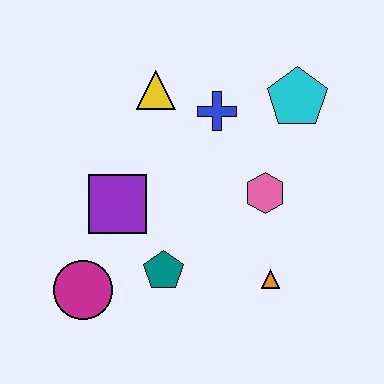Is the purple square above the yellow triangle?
No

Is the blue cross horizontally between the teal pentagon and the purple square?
No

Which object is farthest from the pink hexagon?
The magenta circle is farthest from the pink hexagon.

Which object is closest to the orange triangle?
The pink hexagon is closest to the orange triangle.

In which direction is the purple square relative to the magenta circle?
The purple square is above the magenta circle.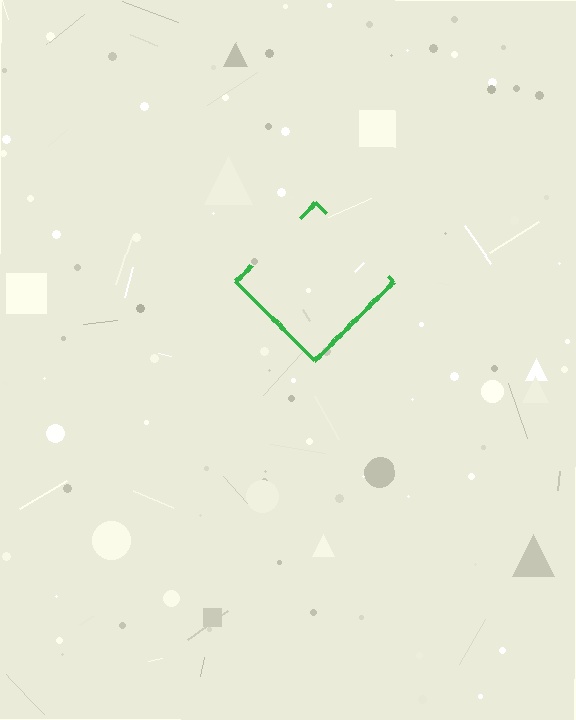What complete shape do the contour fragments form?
The contour fragments form a diamond.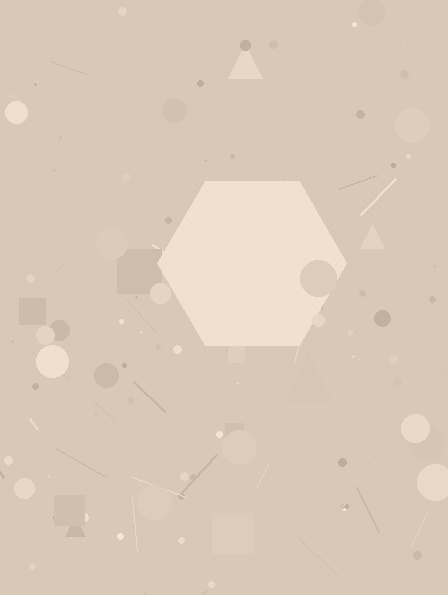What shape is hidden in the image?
A hexagon is hidden in the image.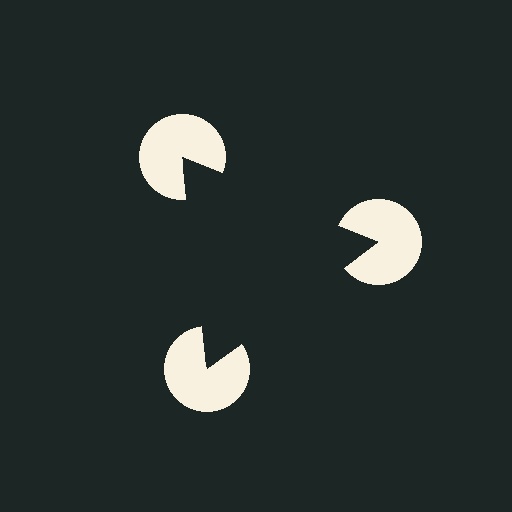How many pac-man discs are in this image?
There are 3 — one at each vertex of the illusory triangle.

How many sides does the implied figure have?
3 sides.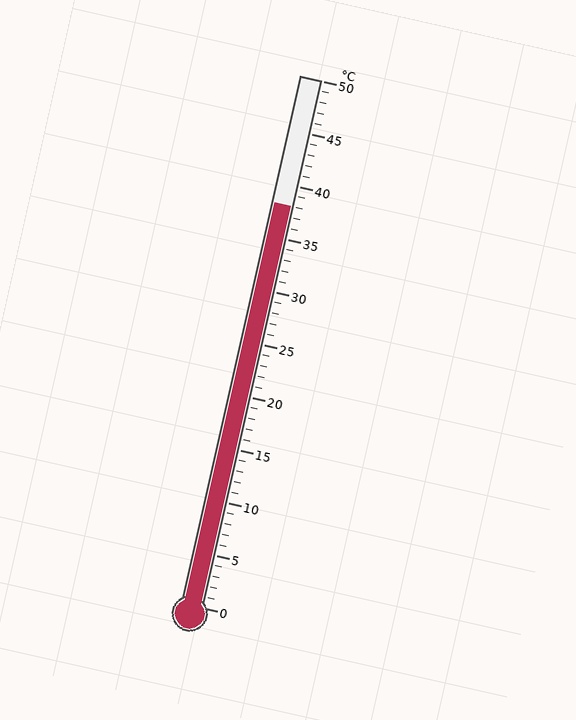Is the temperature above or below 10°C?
The temperature is above 10°C.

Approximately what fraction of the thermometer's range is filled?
The thermometer is filled to approximately 75% of its range.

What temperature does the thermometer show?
The thermometer shows approximately 38°C.